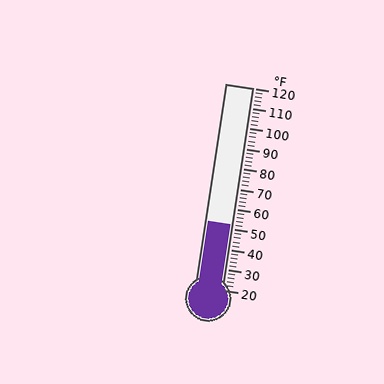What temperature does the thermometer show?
The thermometer shows approximately 52°F.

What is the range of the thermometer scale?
The thermometer scale ranges from 20°F to 120°F.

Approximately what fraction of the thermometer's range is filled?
The thermometer is filled to approximately 30% of its range.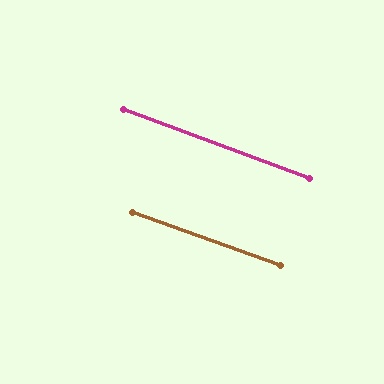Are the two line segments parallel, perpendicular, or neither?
Parallel — their directions differ by only 0.6°.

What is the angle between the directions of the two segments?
Approximately 1 degree.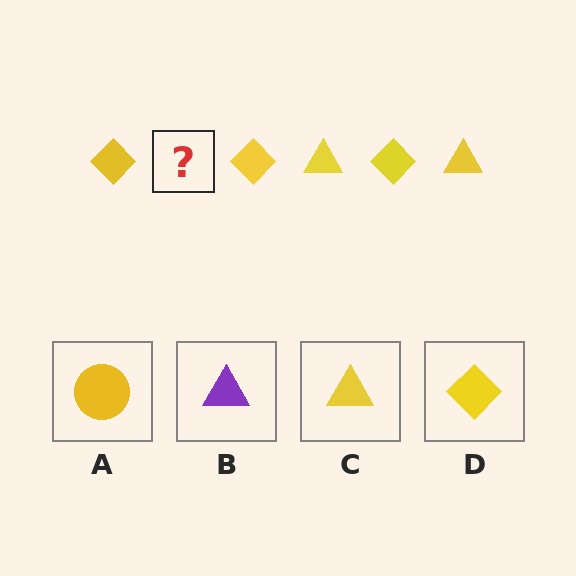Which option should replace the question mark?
Option C.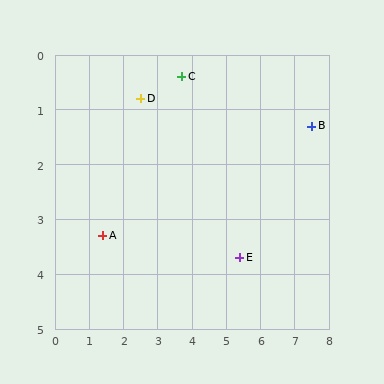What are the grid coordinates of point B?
Point B is at approximately (7.5, 1.3).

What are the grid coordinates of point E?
Point E is at approximately (5.4, 3.7).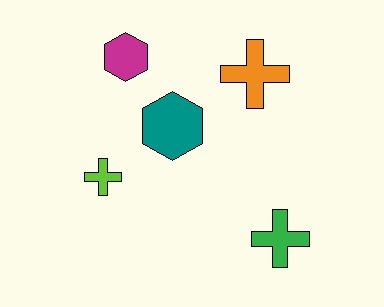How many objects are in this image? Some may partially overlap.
There are 5 objects.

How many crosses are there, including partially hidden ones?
There are 3 crosses.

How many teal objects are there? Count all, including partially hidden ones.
There is 1 teal object.